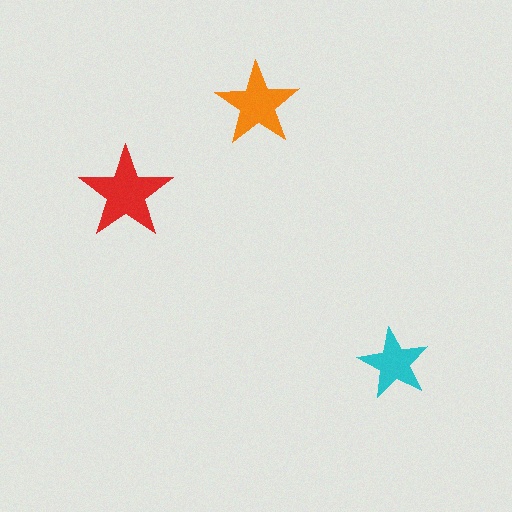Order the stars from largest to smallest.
the red one, the orange one, the cyan one.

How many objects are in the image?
There are 3 objects in the image.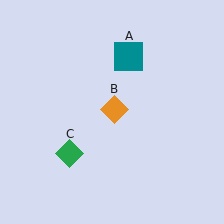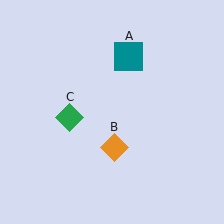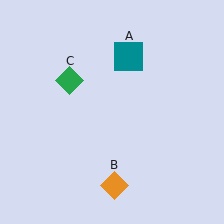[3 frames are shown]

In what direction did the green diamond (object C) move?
The green diamond (object C) moved up.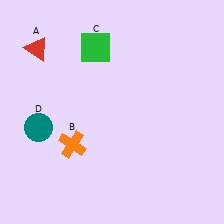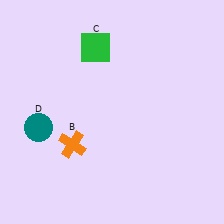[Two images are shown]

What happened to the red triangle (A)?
The red triangle (A) was removed in Image 2. It was in the top-left area of Image 1.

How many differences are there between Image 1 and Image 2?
There is 1 difference between the two images.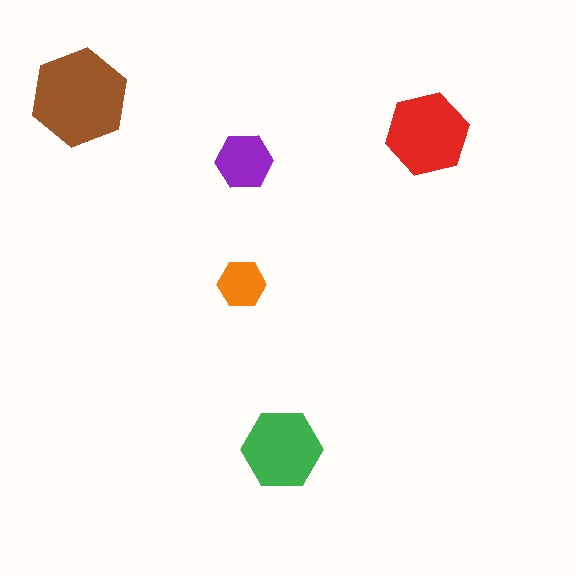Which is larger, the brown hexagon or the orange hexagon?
The brown one.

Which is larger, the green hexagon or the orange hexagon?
The green one.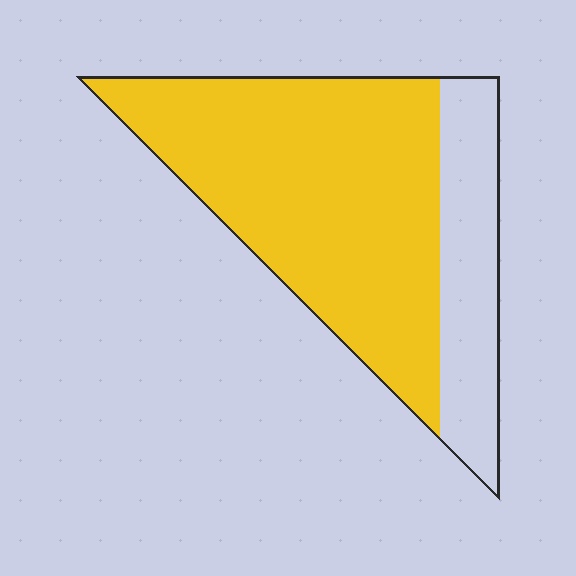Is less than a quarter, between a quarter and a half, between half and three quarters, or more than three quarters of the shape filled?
Between half and three quarters.